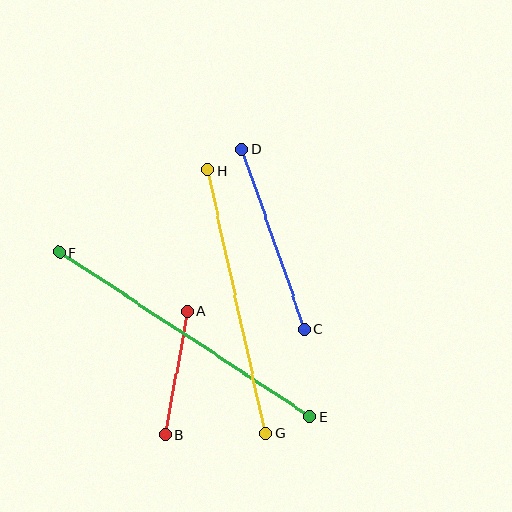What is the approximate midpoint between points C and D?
The midpoint is at approximately (273, 239) pixels.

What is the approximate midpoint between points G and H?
The midpoint is at approximately (237, 302) pixels.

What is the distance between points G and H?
The distance is approximately 269 pixels.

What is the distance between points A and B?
The distance is approximately 125 pixels.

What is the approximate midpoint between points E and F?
The midpoint is at approximately (184, 334) pixels.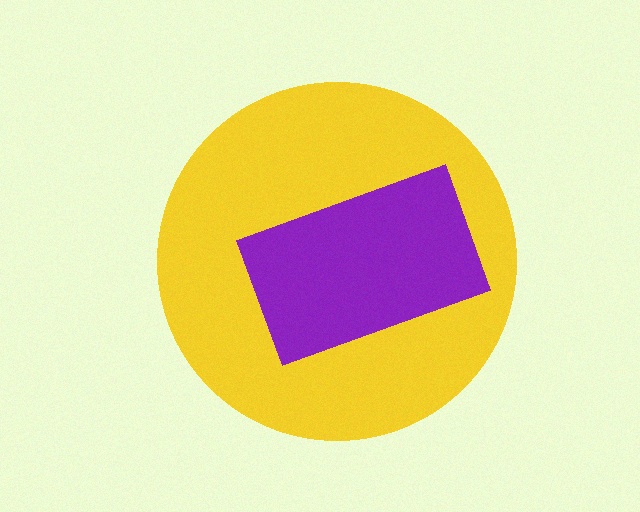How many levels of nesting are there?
2.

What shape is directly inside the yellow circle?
The purple rectangle.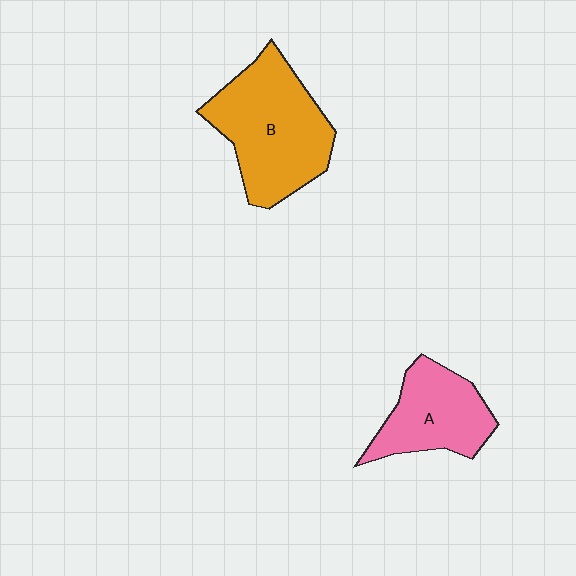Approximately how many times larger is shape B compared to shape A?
Approximately 1.5 times.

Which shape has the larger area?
Shape B (orange).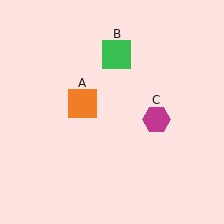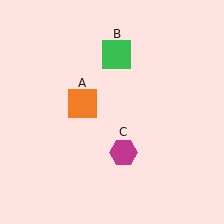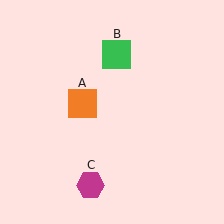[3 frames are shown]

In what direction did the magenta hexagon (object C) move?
The magenta hexagon (object C) moved down and to the left.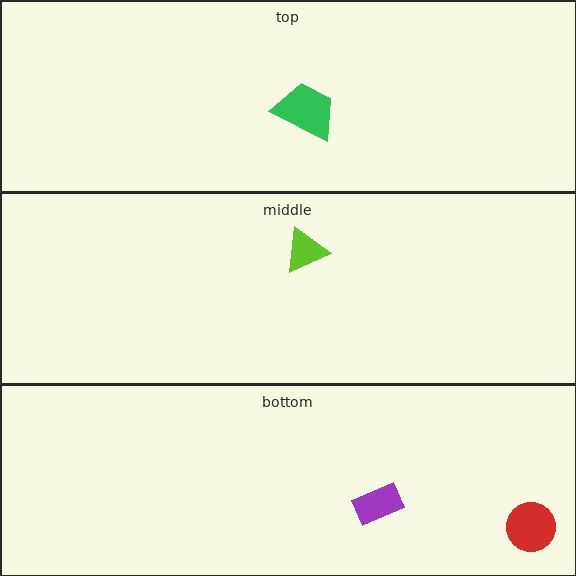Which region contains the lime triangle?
The middle region.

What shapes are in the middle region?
The lime triangle.